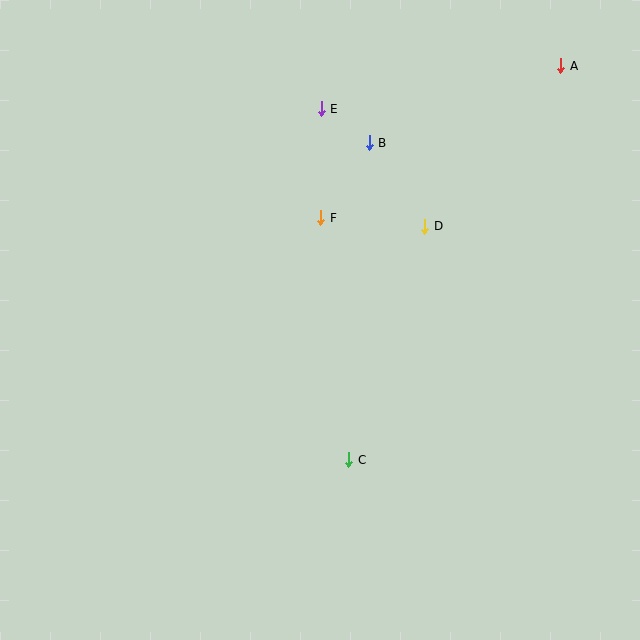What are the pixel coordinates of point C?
Point C is at (349, 460).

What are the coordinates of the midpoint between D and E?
The midpoint between D and E is at (373, 168).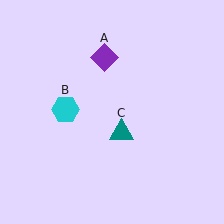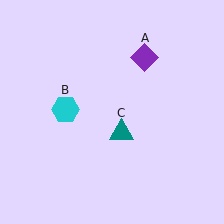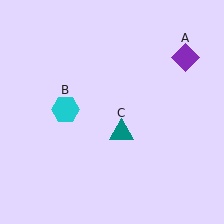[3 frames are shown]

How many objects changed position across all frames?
1 object changed position: purple diamond (object A).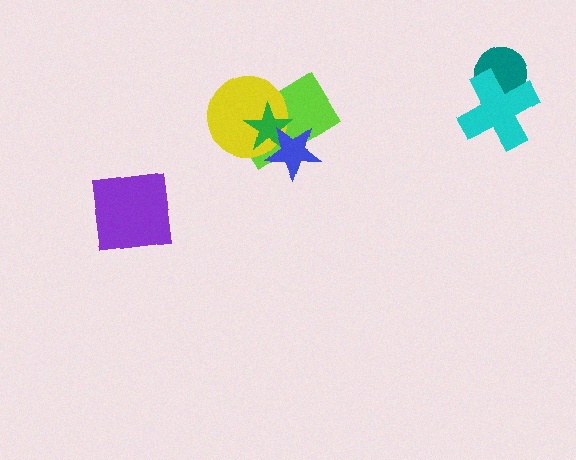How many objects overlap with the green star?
3 objects overlap with the green star.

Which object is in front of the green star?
The blue star is in front of the green star.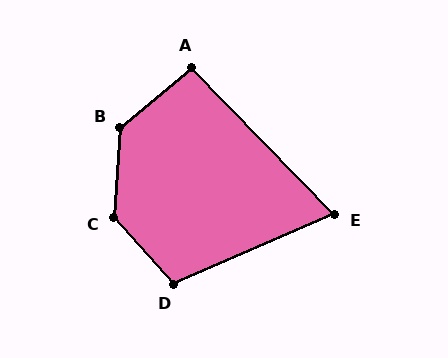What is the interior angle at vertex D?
Approximately 109 degrees (obtuse).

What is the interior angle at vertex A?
Approximately 94 degrees (approximately right).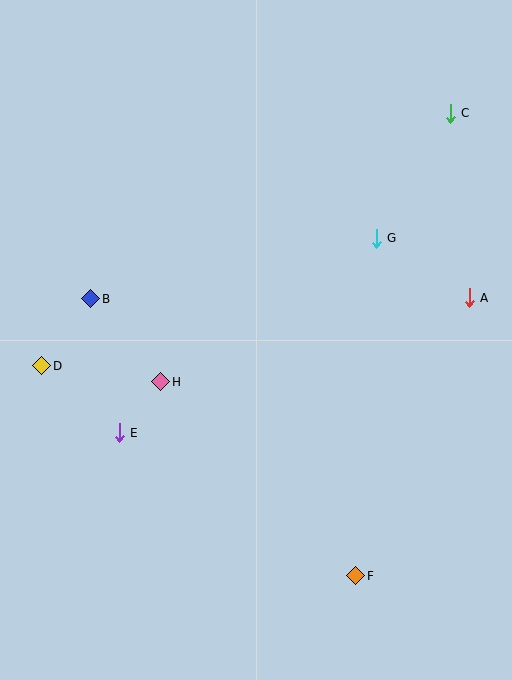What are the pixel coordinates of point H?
Point H is at (161, 381).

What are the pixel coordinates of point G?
Point G is at (376, 238).